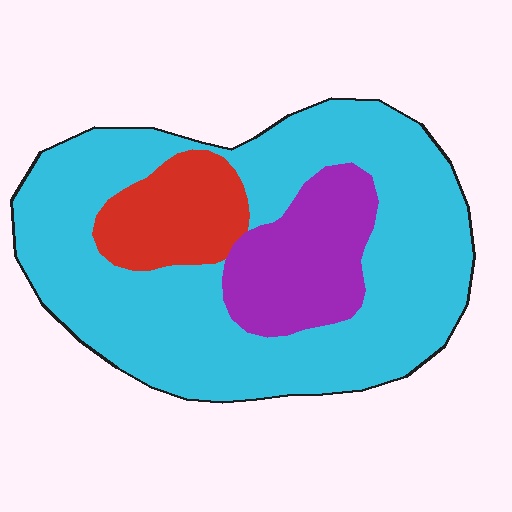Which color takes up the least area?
Red, at roughly 15%.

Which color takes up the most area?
Cyan, at roughly 70%.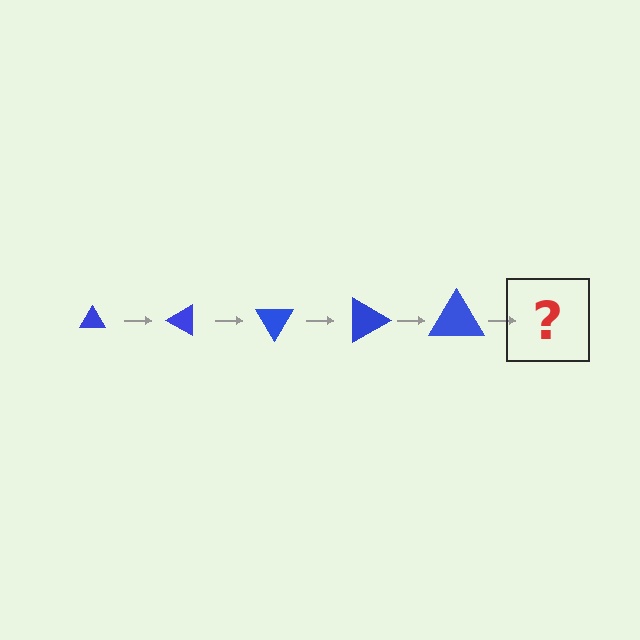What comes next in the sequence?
The next element should be a triangle, larger than the previous one and rotated 150 degrees from the start.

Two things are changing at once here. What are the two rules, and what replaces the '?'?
The two rules are that the triangle grows larger each step and it rotates 30 degrees each step. The '?' should be a triangle, larger than the previous one and rotated 150 degrees from the start.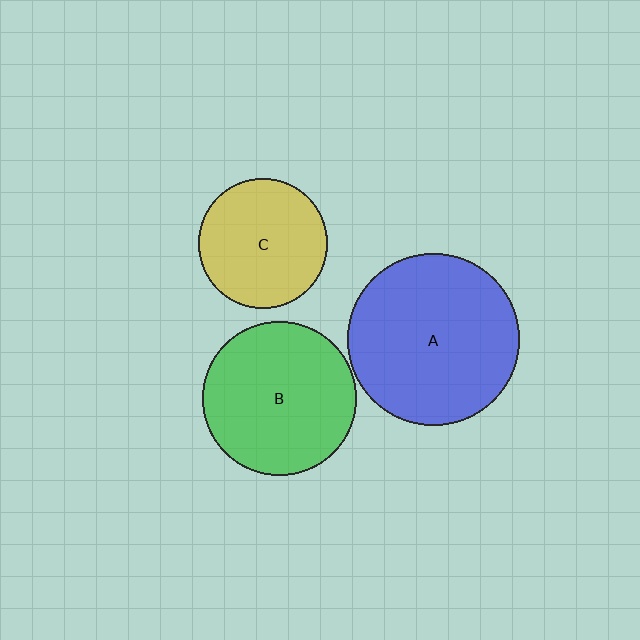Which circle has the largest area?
Circle A (blue).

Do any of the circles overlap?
No, none of the circles overlap.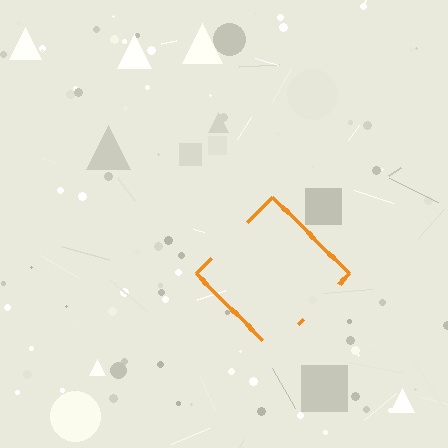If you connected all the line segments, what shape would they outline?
They would outline a diamond.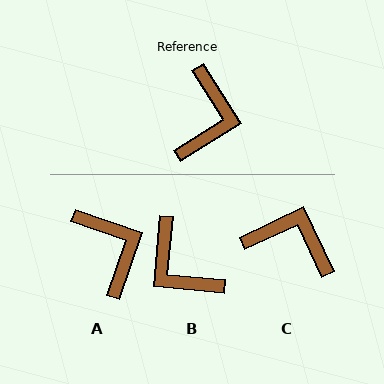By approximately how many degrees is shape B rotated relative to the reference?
Approximately 127 degrees clockwise.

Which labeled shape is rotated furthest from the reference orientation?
B, about 127 degrees away.